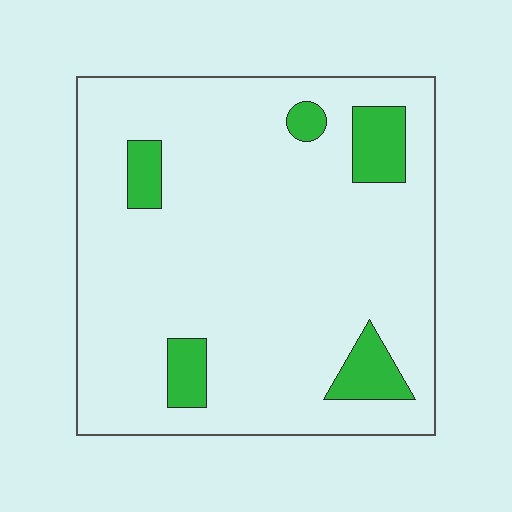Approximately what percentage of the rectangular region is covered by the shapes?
Approximately 10%.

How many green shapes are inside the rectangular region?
5.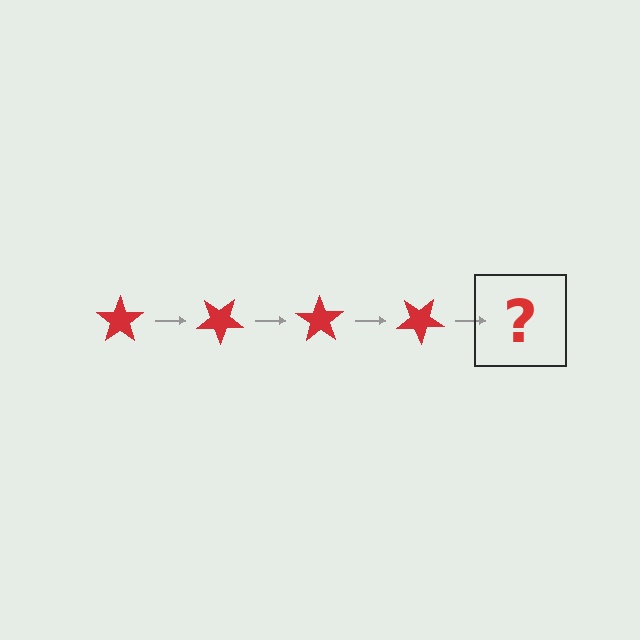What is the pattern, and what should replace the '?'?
The pattern is that the star rotates 35 degrees each step. The '?' should be a red star rotated 140 degrees.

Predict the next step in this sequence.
The next step is a red star rotated 140 degrees.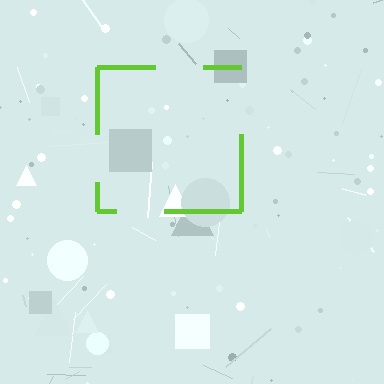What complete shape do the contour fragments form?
The contour fragments form a square.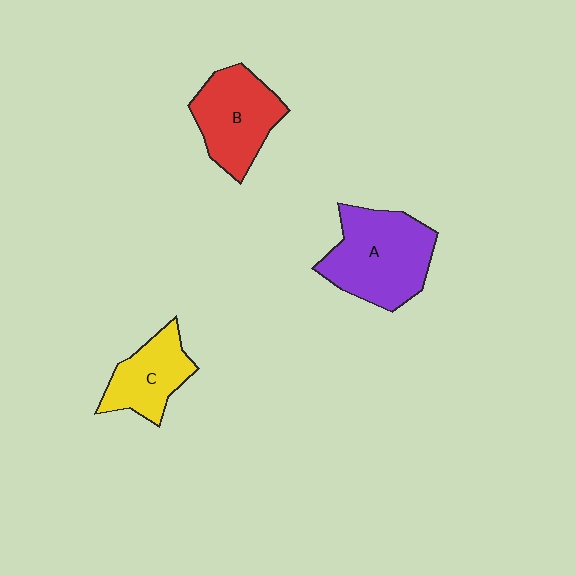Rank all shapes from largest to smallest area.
From largest to smallest: A (purple), B (red), C (yellow).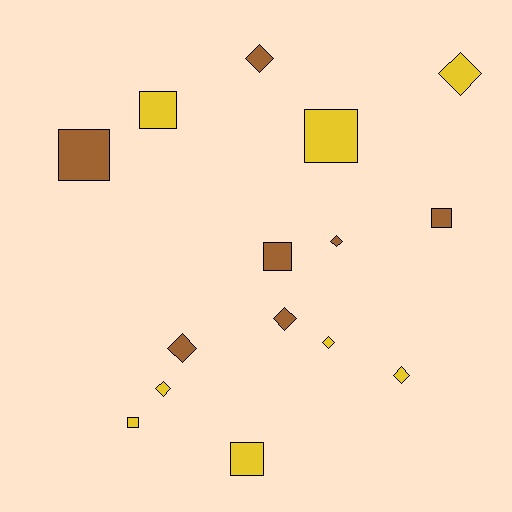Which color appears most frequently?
Yellow, with 8 objects.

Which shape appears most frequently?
Diamond, with 8 objects.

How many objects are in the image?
There are 15 objects.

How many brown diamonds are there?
There are 4 brown diamonds.